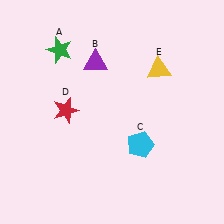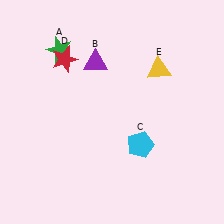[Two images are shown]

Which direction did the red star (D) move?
The red star (D) moved up.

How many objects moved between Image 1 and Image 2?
1 object moved between the two images.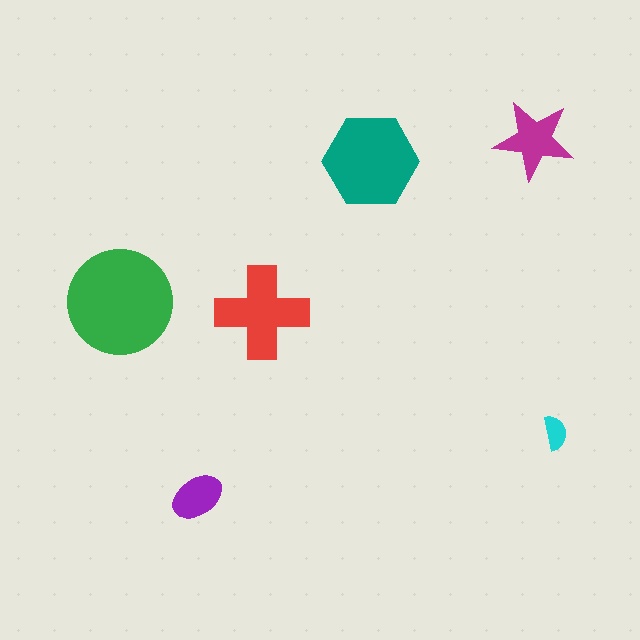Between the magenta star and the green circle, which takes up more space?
The green circle.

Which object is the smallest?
The cyan semicircle.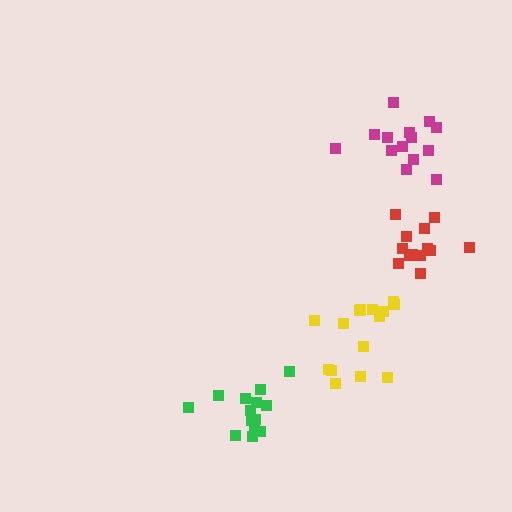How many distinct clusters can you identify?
There are 4 distinct clusters.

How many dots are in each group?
Group 1: 15 dots, Group 2: 14 dots, Group 3: 14 dots, Group 4: 13 dots (56 total).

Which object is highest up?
The magenta cluster is topmost.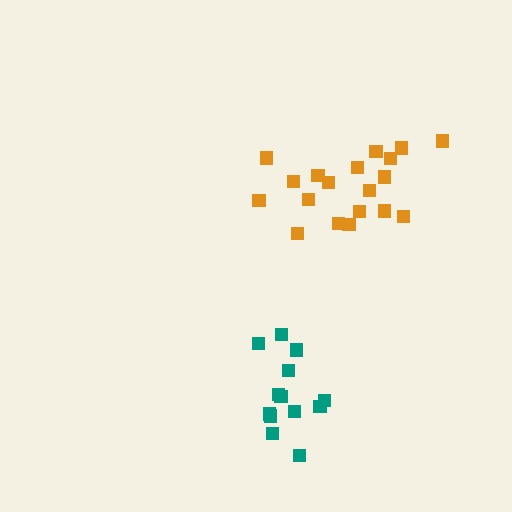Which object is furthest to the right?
The orange cluster is rightmost.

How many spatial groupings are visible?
There are 2 spatial groupings.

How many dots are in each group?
Group 1: 13 dots, Group 2: 19 dots (32 total).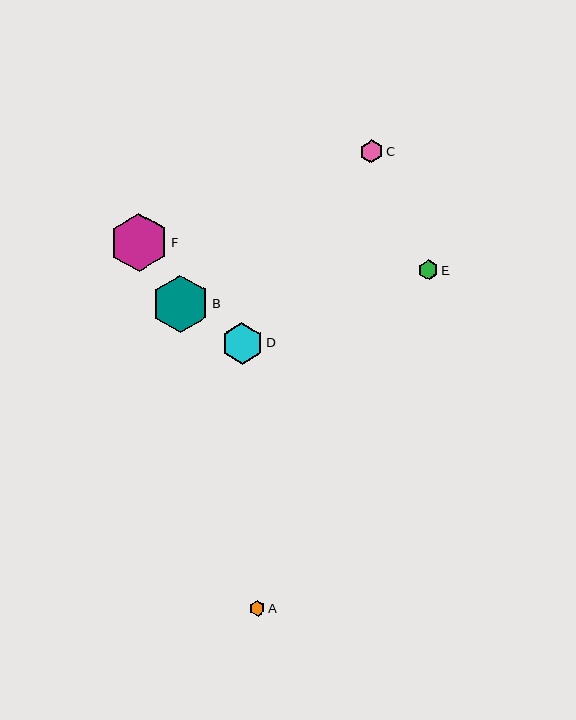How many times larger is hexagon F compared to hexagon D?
Hexagon F is approximately 1.4 times the size of hexagon D.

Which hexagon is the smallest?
Hexagon A is the smallest with a size of approximately 16 pixels.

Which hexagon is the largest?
Hexagon F is the largest with a size of approximately 58 pixels.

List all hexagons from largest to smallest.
From largest to smallest: F, B, D, C, E, A.